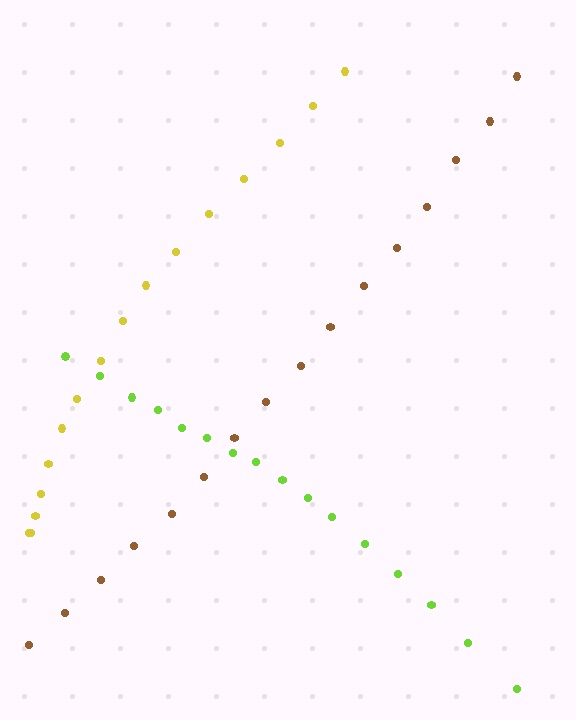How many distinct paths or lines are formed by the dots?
There are 3 distinct paths.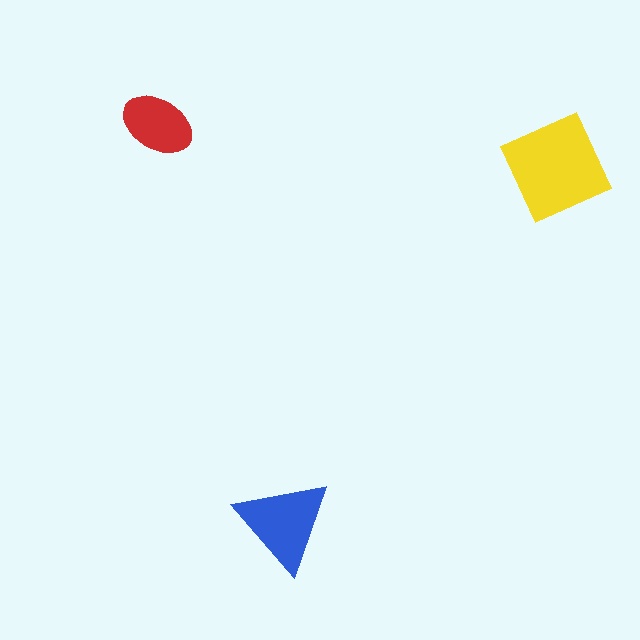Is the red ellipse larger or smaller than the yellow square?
Smaller.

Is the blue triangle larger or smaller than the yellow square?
Smaller.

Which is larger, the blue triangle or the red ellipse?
The blue triangle.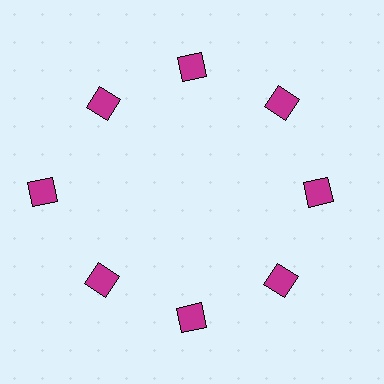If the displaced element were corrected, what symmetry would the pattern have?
It would have 8-fold rotational symmetry — the pattern would map onto itself every 45 degrees.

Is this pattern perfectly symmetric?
No. The 8 magenta squares are arranged in a ring, but one element near the 9 o'clock position is pushed outward from the center, breaking the 8-fold rotational symmetry.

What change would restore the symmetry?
The symmetry would be restored by moving it inward, back onto the ring so that all 8 squares sit at equal angles and equal distance from the center.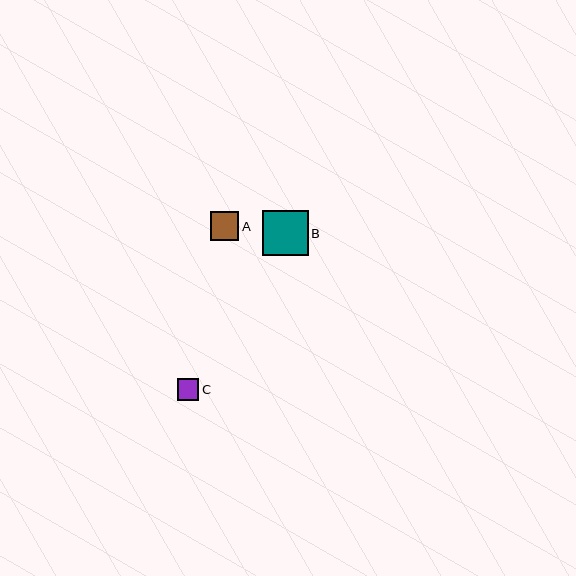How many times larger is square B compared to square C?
Square B is approximately 2.1 times the size of square C.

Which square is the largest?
Square B is the largest with a size of approximately 45 pixels.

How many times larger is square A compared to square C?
Square A is approximately 1.3 times the size of square C.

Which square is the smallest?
Square C is the smallest with a size of approximately 22 pixels.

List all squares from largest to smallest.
From largest to smallest: B, A, C.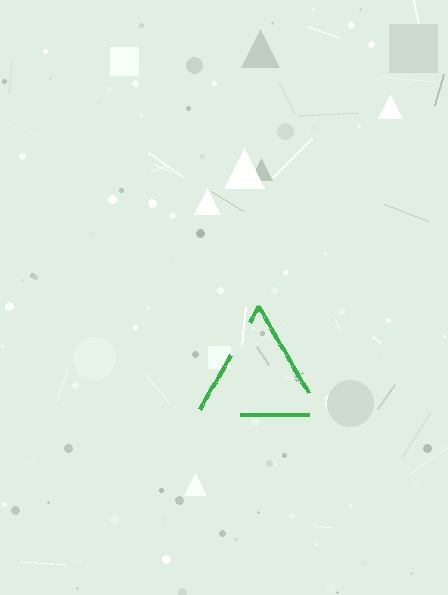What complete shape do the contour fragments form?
The contour fragments form a triangle.